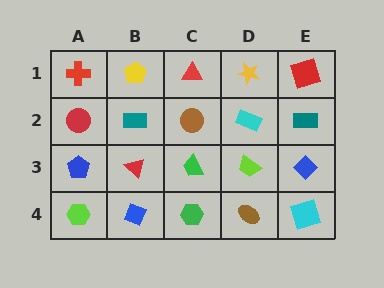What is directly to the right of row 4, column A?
A blue diamond.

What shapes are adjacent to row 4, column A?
A blue pentagon (row 3, column A), a blue diamond (row 4, column B).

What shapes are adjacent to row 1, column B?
A teal rectangle (row 2, column B), a red cross (row 1, column A), a red triangle (row 1, column C).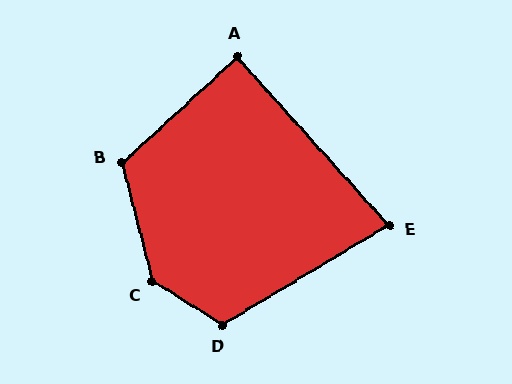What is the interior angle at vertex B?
Approximately 119 degrees (obtuse).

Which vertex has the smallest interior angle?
E, at approximately 79 degrees.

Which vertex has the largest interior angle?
C, at approximately 136 degrees.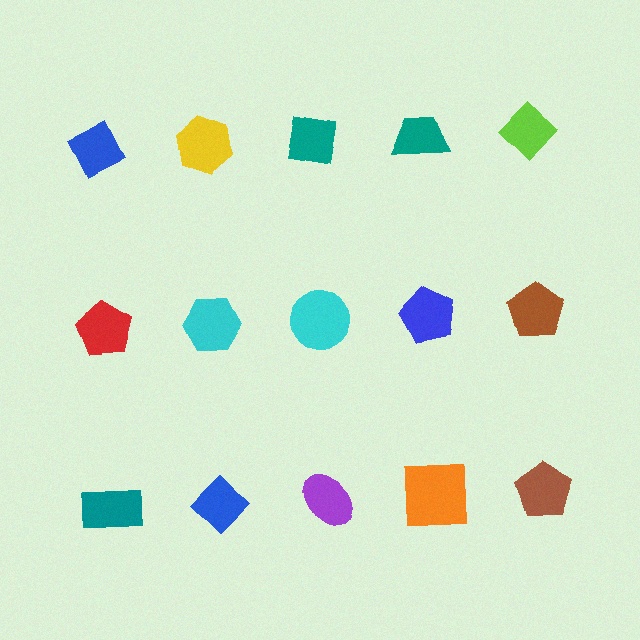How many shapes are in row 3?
5 shapes.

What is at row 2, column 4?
A blue pentagon.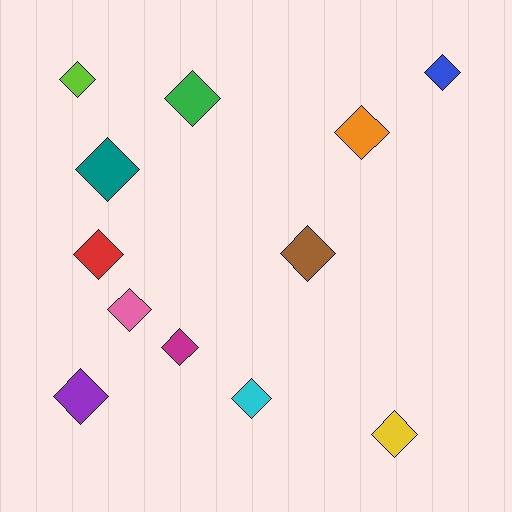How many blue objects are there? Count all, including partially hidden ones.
There is 1 blue object.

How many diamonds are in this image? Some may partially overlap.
There are 12 diamonds.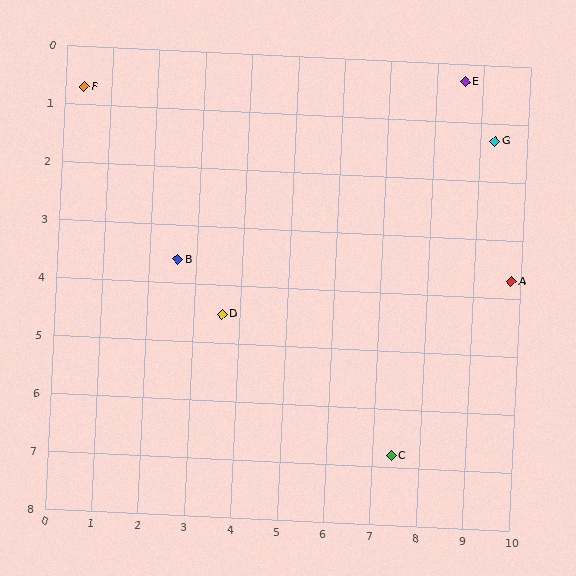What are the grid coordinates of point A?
Point A is at approximately (9.8, 3.7).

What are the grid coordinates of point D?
Point D is at approximately (3.6, 4.5).